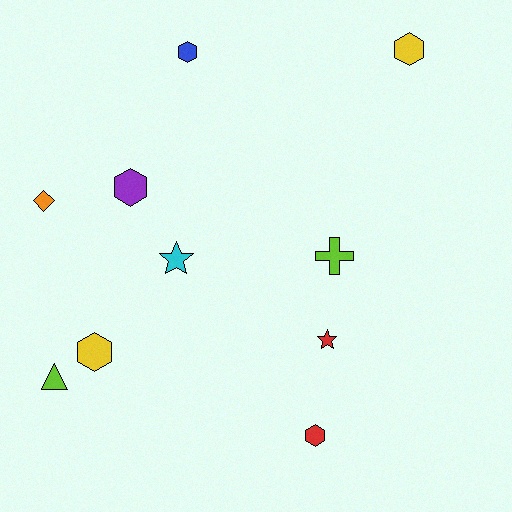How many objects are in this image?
There are 10 objects.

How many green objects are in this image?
There are no green objects.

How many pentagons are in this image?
There are no pentagons.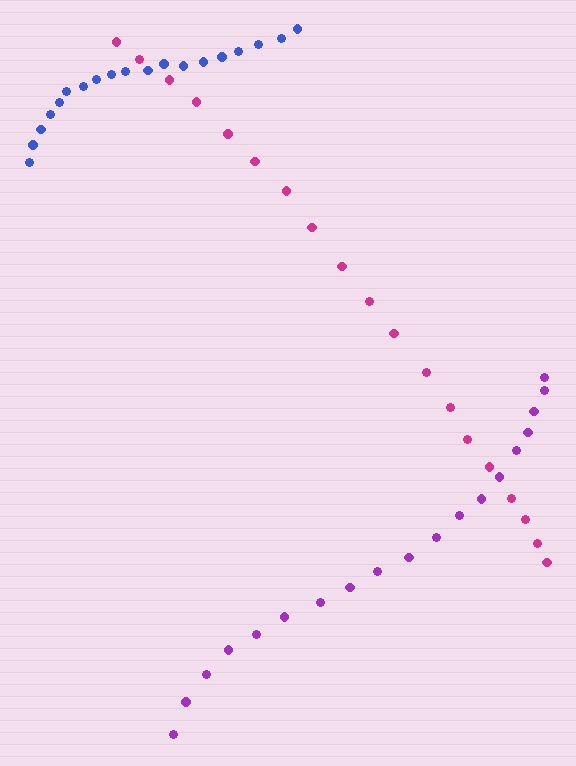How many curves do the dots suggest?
There are 3 distinct paths.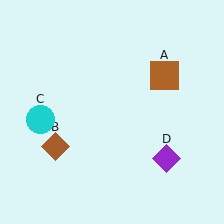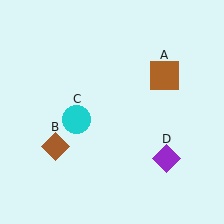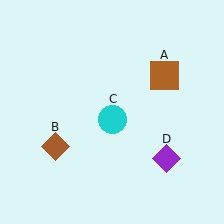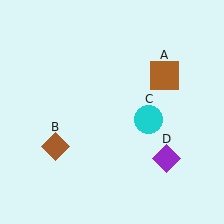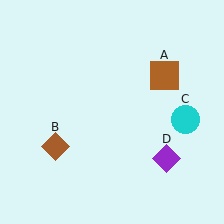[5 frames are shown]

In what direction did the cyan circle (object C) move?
The cyan circle (object C) moved right.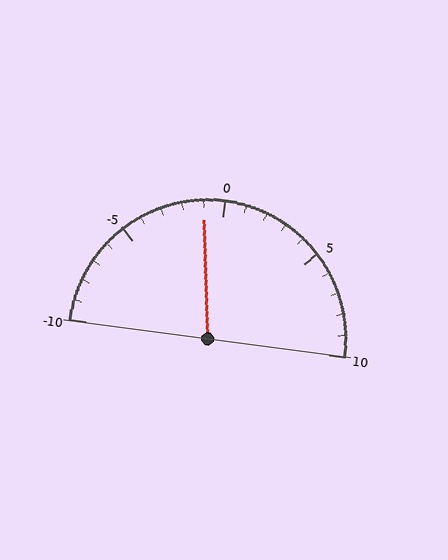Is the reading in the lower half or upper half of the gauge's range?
The reading is in the lower half of the range (-10 to 10).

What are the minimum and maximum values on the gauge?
The gauge ranges from -10 to 10.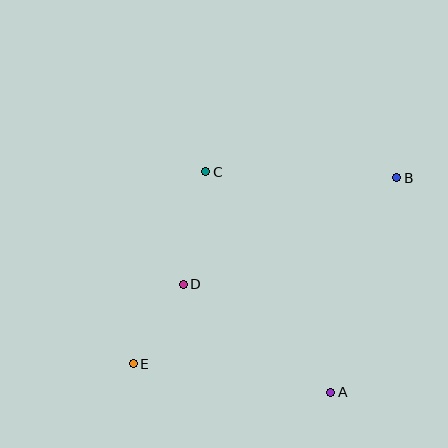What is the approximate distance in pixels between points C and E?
The distance between C and E is approximately 205 pixels.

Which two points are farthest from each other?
Points B and E are farthest from each other.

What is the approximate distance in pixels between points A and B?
The distance between A and B is approximately 225 pixels.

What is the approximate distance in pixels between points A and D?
The distance between A and D is approximately 183 pixels.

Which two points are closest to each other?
Points D and E are closest to each other.